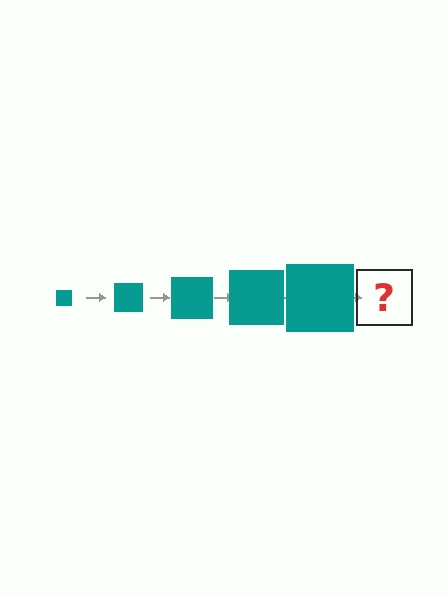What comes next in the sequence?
The next element should be a teal square, larger than the previous one.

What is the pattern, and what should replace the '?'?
The pattern is that the square gets progressively larger each step. The '?' should be a teal square, larger than the previous one.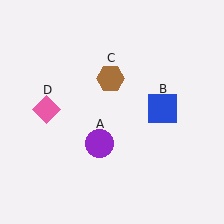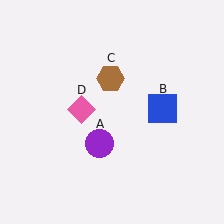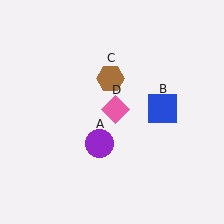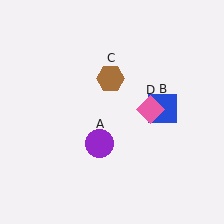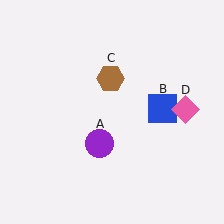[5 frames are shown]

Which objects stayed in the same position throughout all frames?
Purple circle (object A) and blue square (object B) and brown hexagon (object C) remained stationary.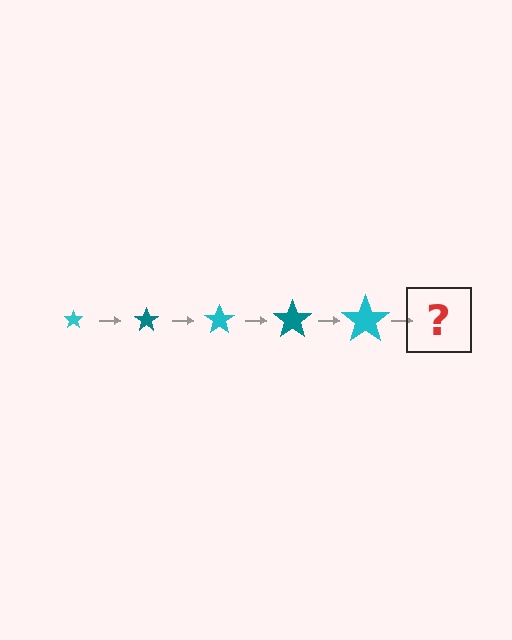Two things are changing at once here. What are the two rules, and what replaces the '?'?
The two rules are that the star grows larger each step and the color cycles through cyan and teal. The '?' should be a teal star, larger than the previous one.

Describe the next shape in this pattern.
It should be a teal star, larger than the previous one.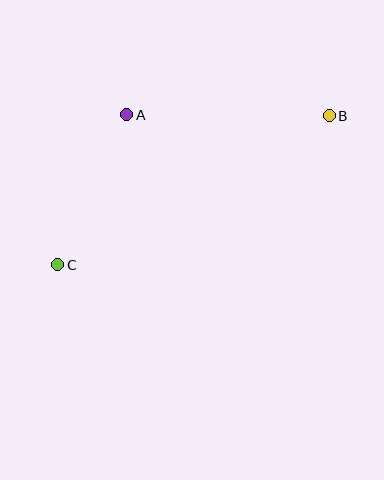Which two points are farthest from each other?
Points B and C are farthest from each other.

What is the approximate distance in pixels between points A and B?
The distance between A and B is approximately 203 pixels.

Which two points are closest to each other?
Points A and C are closest to each other.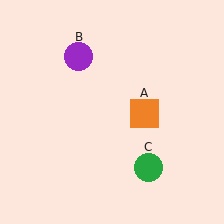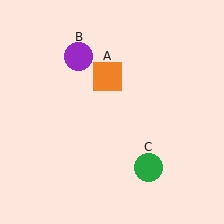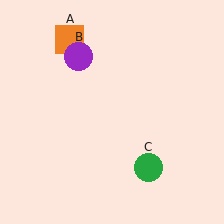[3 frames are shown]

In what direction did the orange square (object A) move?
The orange square (object A) moved up and to the left.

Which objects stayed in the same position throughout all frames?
Purple circle (object B) and green circle (object C) remained stationary.